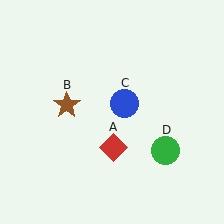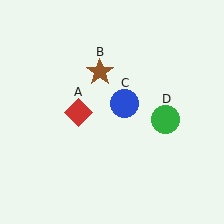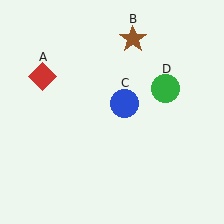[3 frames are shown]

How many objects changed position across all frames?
3 objects changed position: red diamond (object A), brown star (object B), green circle (object D).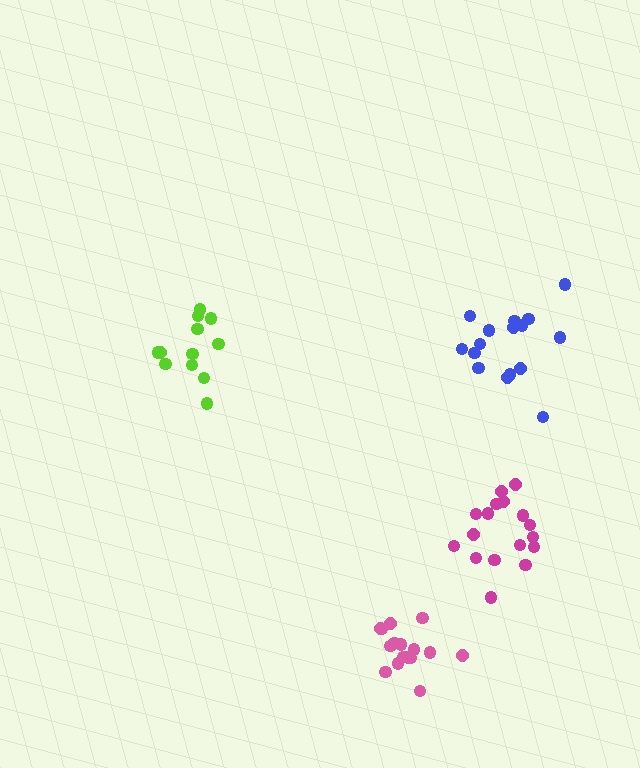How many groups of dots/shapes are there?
There are 4 groups.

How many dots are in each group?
Group 1: 17 dots, Group 2: 16 dots, Group 3: 16 dots, Group 4: 12 dots (61 total).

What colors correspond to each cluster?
The clusters are colored: magenta, pink, blue, lime.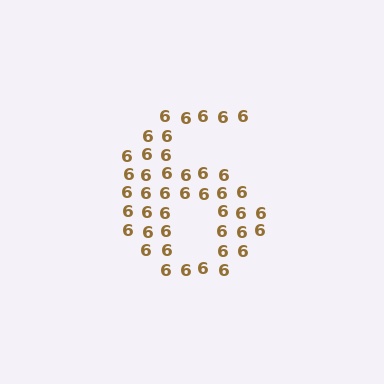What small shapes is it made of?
It is made of small digit 6's.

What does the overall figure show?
The overall figure shows the digit 6.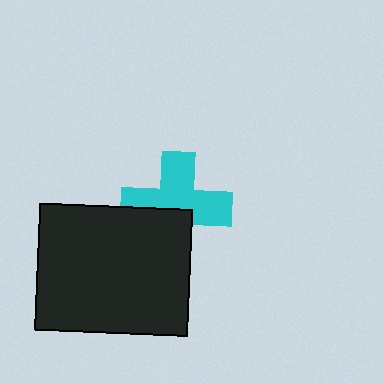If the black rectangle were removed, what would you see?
You would see the complete cyan cross.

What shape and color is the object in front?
The object in front is a black rectangle.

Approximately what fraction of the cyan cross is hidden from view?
Roughly 37% of the cyan cross is hidden behind the black rectangle.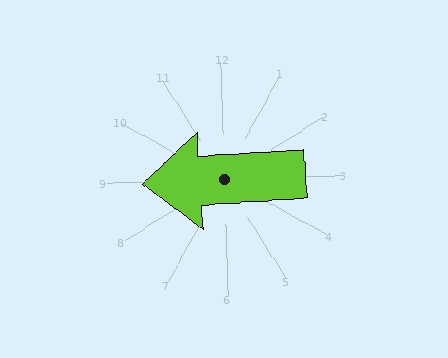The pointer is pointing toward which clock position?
Roughly 9 o'clock.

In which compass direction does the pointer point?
West.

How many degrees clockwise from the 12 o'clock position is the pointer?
Approximately 268 degrees.